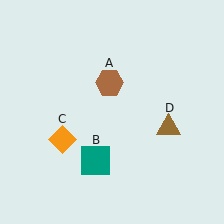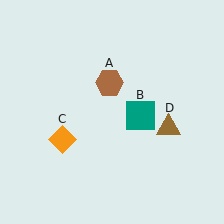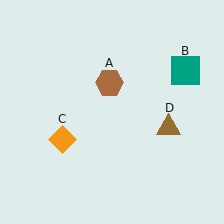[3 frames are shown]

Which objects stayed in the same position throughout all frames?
Brown hexagon (object A) and orange diamond (object C) and brown triangle (object D) remained stationary.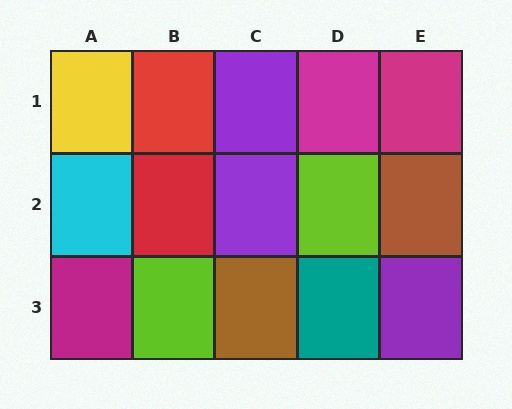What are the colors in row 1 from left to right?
Yellow, red, purple, magenta, magenta.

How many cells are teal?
1 cell is teal.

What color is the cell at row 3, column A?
Magenta.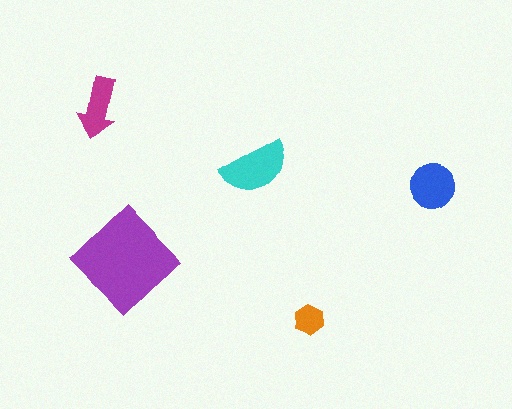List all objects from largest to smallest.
The purple diamond, the cyan semicircle, the blue circle, the magenta arrow, the orange hexagon.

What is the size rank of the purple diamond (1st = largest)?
1st.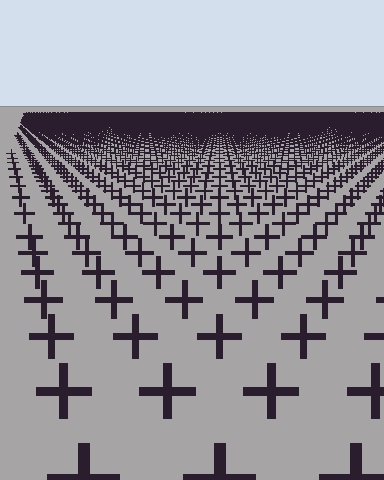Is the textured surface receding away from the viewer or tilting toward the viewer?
The surface is receding away from the viewer. Texture elements get smaller and denser toward the top.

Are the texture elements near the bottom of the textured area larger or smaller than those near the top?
Larger. Near the bottom, elements are closer to the viewer and appear at a bigger on-screen size.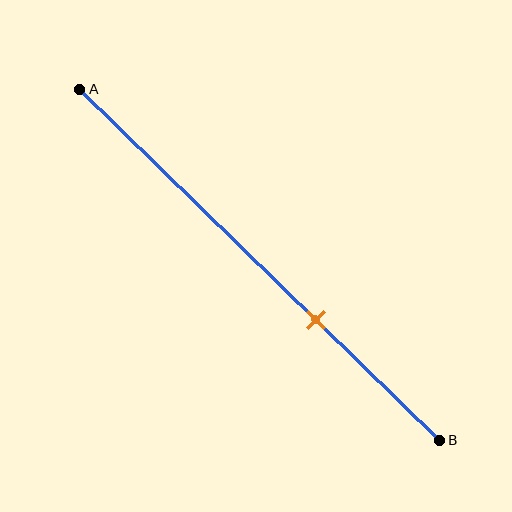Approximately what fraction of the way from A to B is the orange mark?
The orange mark is approximately 65% of the way from A to B.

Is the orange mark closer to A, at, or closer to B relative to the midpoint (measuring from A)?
The orange mark is closer to point B than the midpoint of segment AB.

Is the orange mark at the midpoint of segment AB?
No, the mark is at about 65% from A, not at the 50% midpoint.